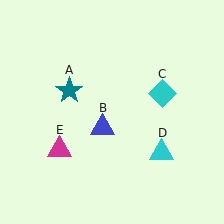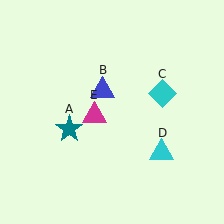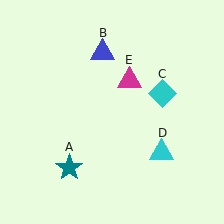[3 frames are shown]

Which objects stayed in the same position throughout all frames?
Cyan diamond (object C) and cyan triangle (object D) remained stationary.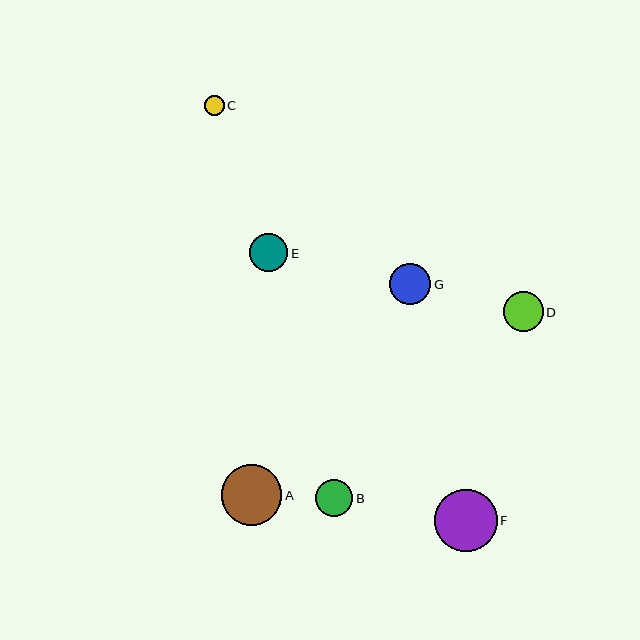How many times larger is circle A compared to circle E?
Circle A is approximately 1.6 times the size of circle E.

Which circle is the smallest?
Circle C is the smallest with a size of approximately 20 pixels.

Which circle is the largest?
Circle F is the largest with a size of approximately 62 pixels.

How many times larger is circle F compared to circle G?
Circle F is approximately 1.5 times the size of circle G.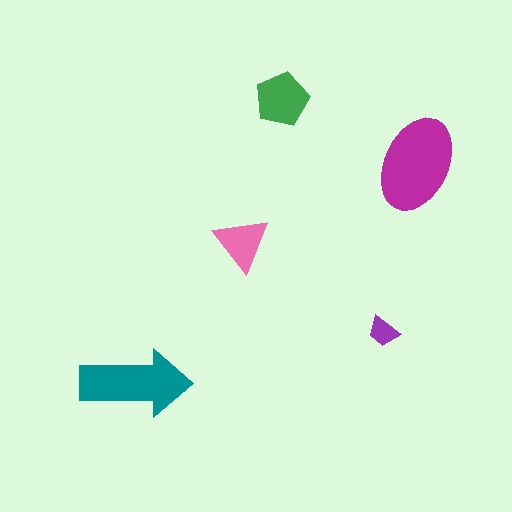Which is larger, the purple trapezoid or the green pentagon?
The green pentagon.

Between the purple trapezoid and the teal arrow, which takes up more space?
The teal arrow.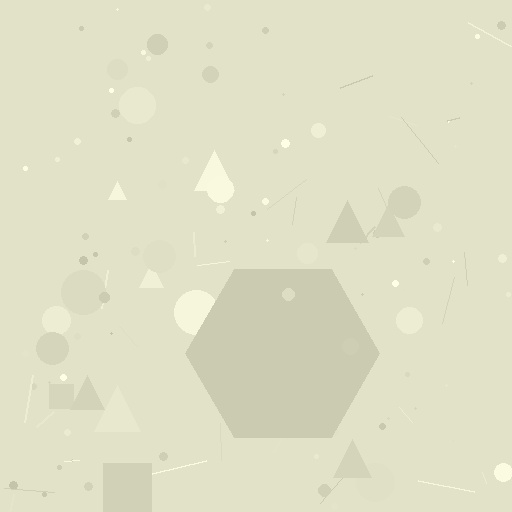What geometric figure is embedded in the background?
A hexagon is embedded in the background.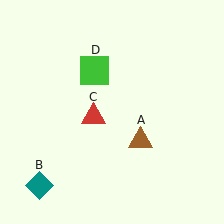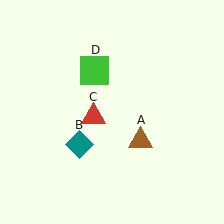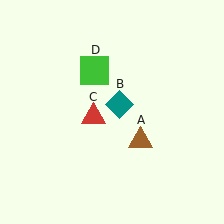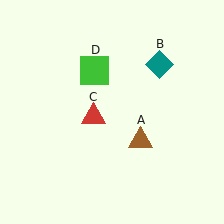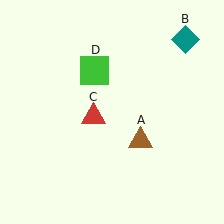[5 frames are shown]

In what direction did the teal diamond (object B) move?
The teal diamond (object B) moved up and to the right.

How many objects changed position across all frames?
1 object changed position: teal diamond (object B).